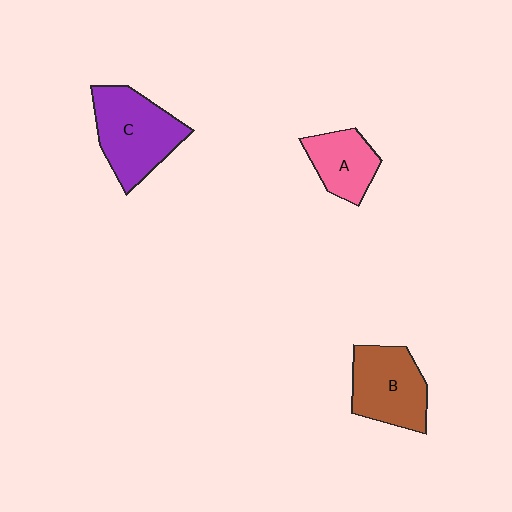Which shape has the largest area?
Shape C (purple).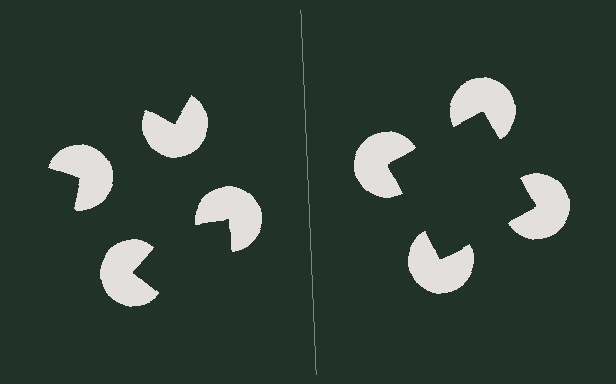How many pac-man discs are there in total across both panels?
8 — 4 on each side.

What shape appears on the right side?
An illusory square.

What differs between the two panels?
The pac-man discs are positioned identically on both sides; only the wedge orientations differ. On the right they align to a square; on the left they are misaligned.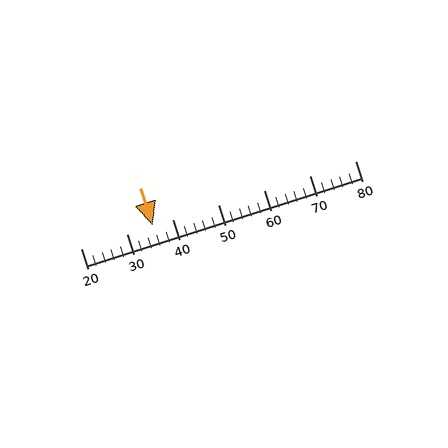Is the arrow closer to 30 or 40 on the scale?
The arrow is closer to 40.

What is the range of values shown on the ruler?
The ruler shows values from 20 to 80.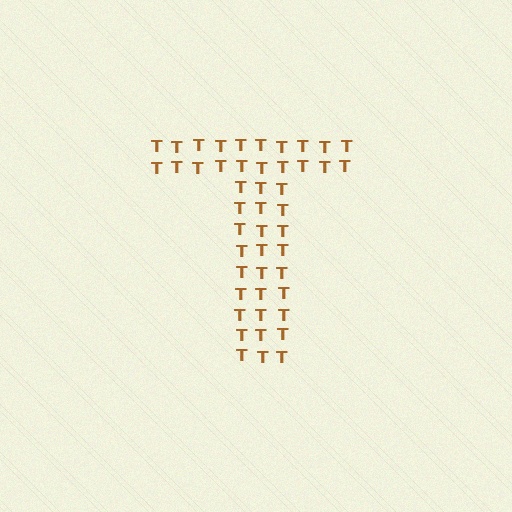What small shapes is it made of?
It is made of small letter T's.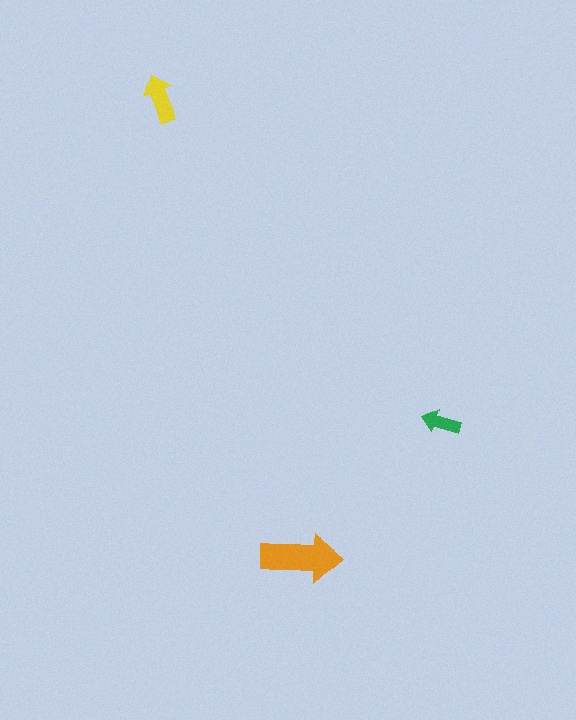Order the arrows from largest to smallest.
the orange one, the yellow one, the green one.